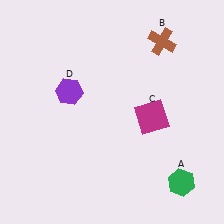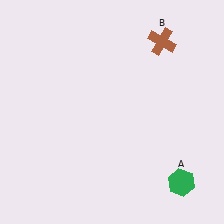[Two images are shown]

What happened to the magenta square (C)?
The magenta square (C) was removed in Image 2. It was in the bottom-right area of Image 1.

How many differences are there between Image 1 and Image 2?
There are 2 differences between the two images.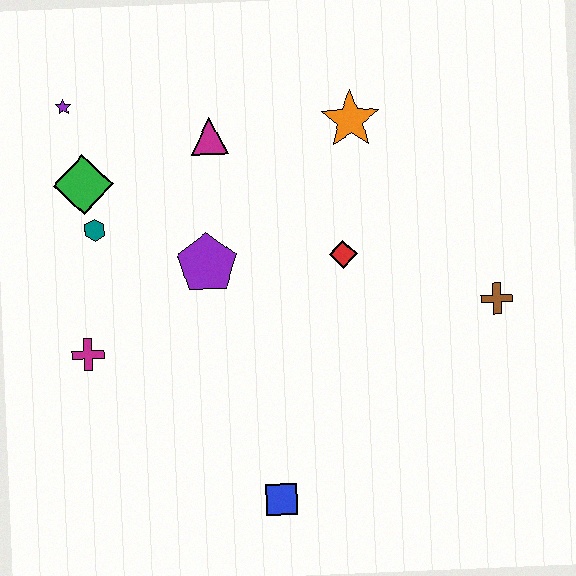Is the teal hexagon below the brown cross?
No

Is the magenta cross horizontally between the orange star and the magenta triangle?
No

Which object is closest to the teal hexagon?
The green diamond is closest to the teal hexagon.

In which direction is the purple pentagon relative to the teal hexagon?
The purple pentagon is to the right of the teal hexagon.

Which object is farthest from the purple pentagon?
The brown cross is farthest from the purple pentagon.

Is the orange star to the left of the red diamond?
No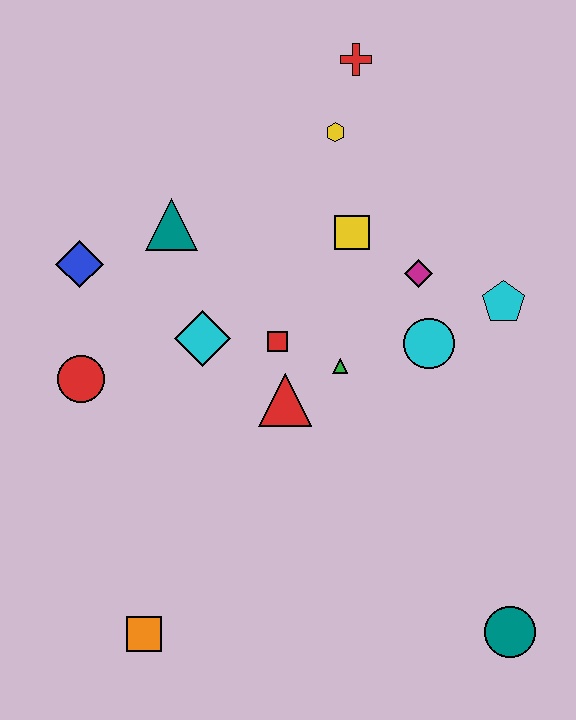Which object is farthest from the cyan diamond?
The teal circle is farthest from the cyan diamond.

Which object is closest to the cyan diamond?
The red square is closest to the cyan diamond.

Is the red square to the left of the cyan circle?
Yes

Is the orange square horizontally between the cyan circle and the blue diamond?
Yes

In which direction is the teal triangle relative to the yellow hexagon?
The teal triangle is to the left of the yellow hexagon.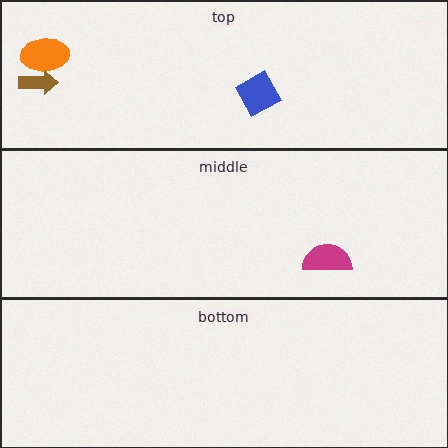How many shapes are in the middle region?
1.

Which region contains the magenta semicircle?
The middle region.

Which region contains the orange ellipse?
The top region.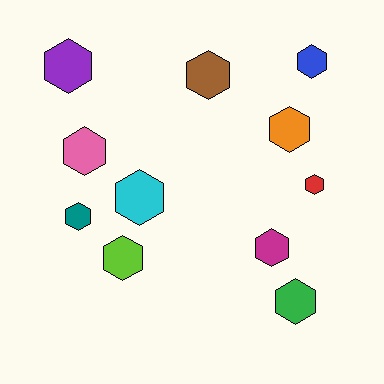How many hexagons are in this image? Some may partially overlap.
There are 11 hexagons.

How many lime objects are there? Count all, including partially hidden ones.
There is 1 lime object.